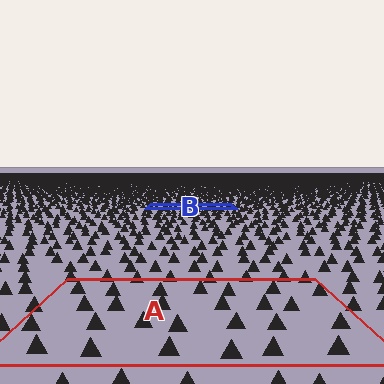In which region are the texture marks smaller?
The texture marks are smaller in region B, because it is farther away.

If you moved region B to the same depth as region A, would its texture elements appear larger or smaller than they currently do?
They would appear larger. At a closer depth, the same texture elements are projected at a bigger on-screen size.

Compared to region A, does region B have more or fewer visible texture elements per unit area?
Region B has more texture elements per unit area — they are packed more densely because it is farther away.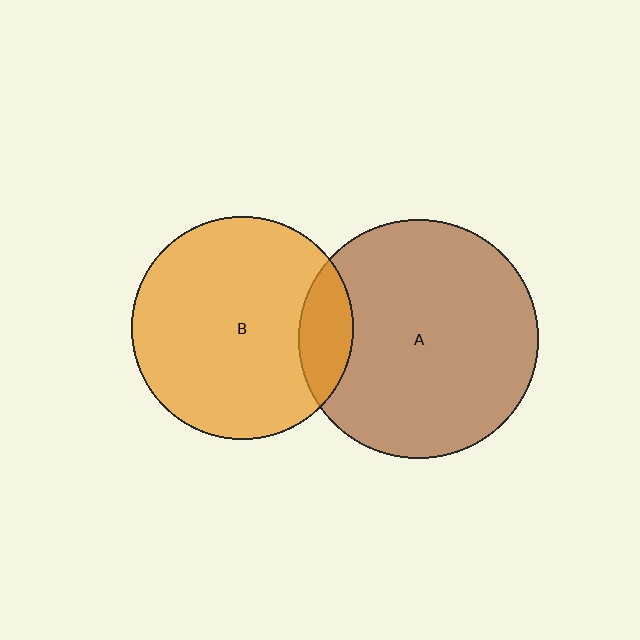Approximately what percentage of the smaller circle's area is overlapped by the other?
Approximately 15%.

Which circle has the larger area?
Circle A (brown).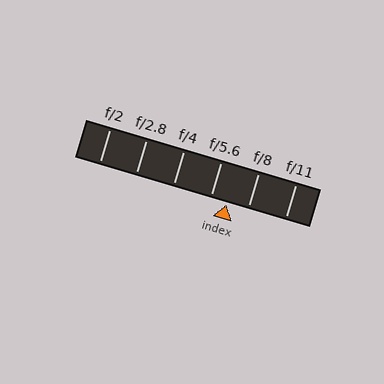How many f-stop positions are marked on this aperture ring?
There are 6 f-stop positions marked.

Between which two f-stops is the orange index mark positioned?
The index mark is between f/5.6 and f/8.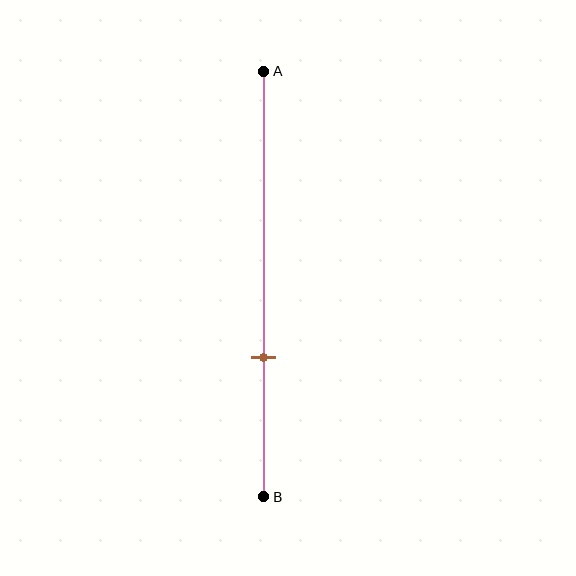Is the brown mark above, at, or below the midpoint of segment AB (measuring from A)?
The brown mark is below the midpoint of segment AB.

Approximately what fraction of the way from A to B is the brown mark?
The brown mark is approximately 65% of the way from A to B.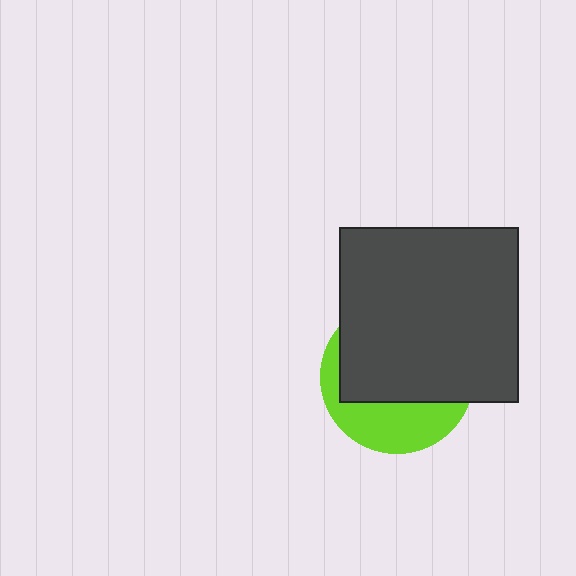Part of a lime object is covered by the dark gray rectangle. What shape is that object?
It is a circle.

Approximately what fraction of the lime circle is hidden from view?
Roughly 65% of the lime circle is hidden behind the dark gray rectangle.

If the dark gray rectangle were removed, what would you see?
You would see the complete lime circle.